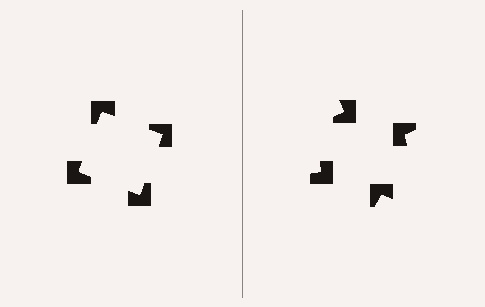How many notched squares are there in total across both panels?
8 — 4 on each side.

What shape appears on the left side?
An illusory square.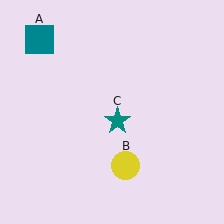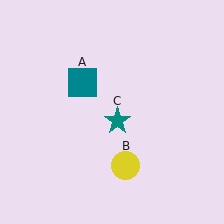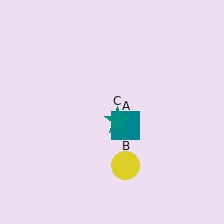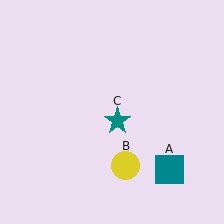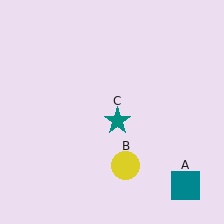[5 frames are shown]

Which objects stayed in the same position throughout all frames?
Yellow circle (object B) and teal star (object C) remained stationary.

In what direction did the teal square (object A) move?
The teal square (object A) moved down and to the right.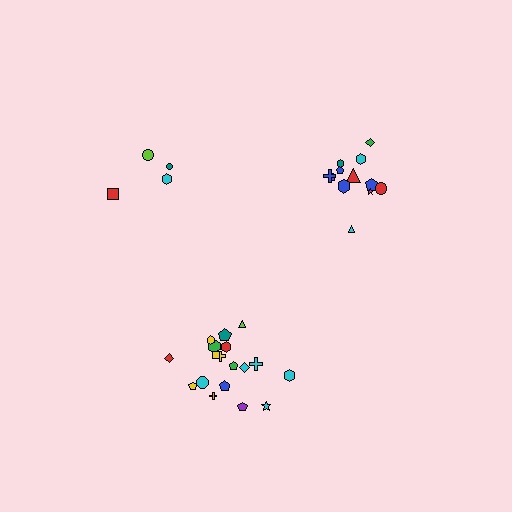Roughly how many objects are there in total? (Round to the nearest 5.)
Roughly 35 objects in total.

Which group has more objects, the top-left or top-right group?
The top-right group.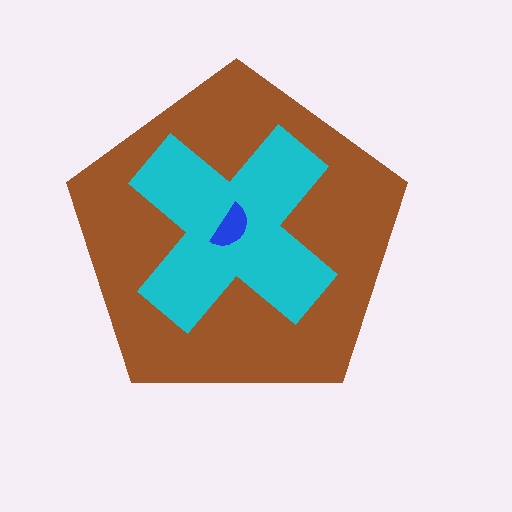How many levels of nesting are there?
3.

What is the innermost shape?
The blue semicircle.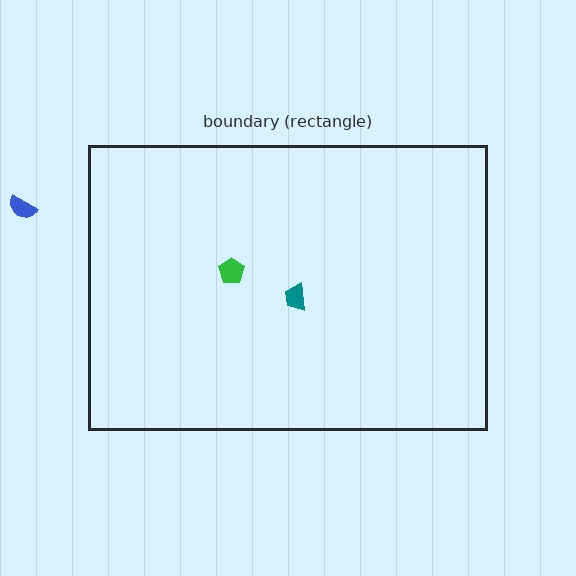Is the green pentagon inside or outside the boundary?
Inside.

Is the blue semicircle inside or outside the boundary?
Outside.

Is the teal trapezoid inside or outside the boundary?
Inside.